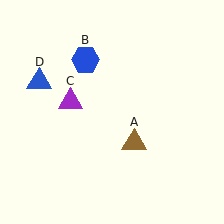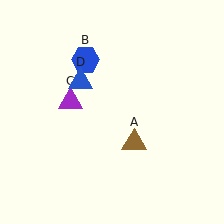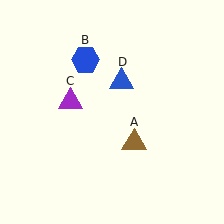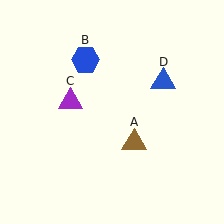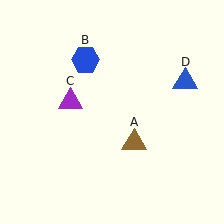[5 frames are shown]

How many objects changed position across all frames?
1 object changed position: blue triangle (object D).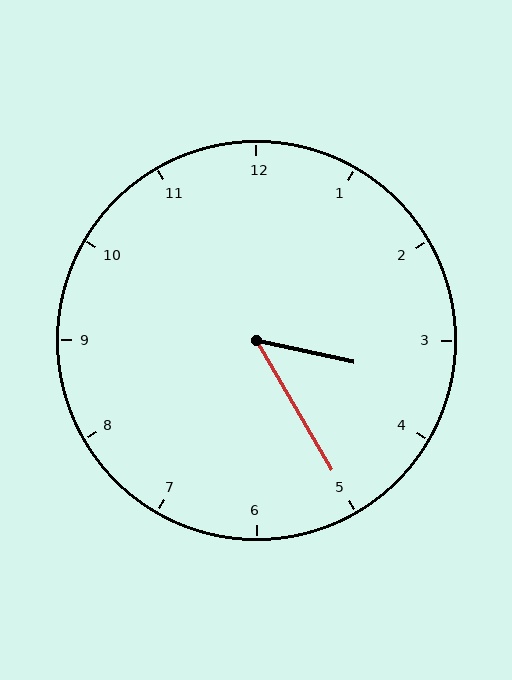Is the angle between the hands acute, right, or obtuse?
It is acute.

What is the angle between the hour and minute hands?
Approximately 48 degrees.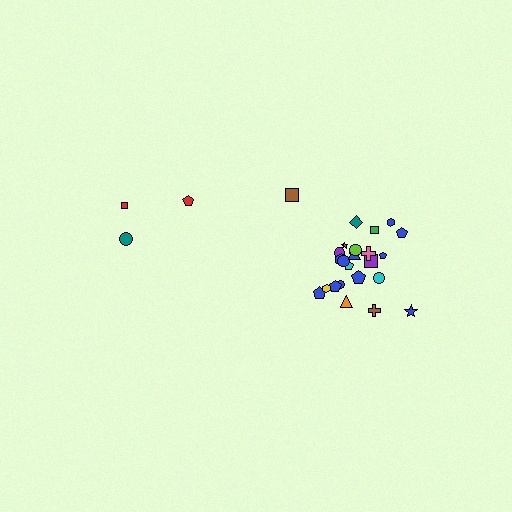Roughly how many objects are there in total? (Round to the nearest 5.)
Roughly 30 objects in total.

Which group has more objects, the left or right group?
The right group.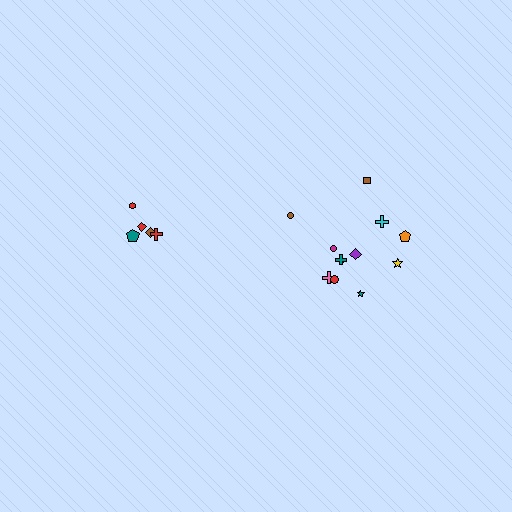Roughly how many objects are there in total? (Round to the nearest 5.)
Roughly 15 objects in total.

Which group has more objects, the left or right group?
The right group.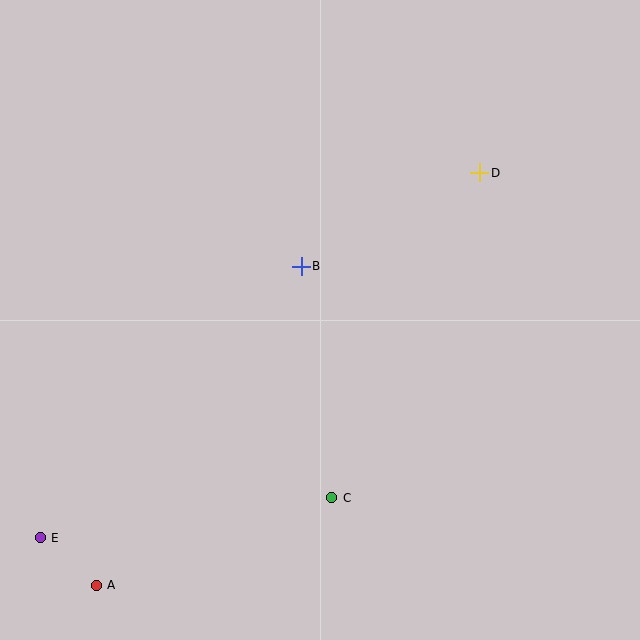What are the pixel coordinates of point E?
Point E is at (40, 538).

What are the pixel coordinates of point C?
Point C is at (332, 498).